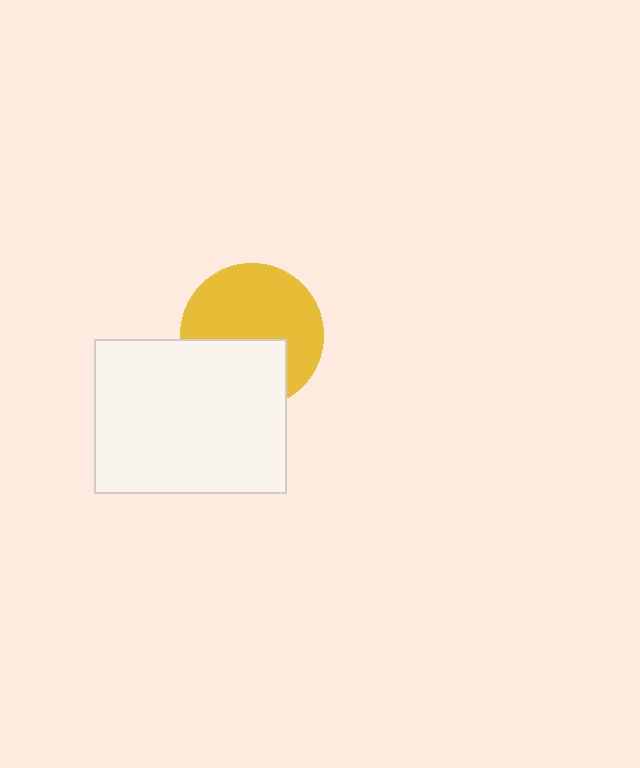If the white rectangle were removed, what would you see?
You would see the complete yellow circle.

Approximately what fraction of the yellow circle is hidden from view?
Roughly 37% of the yellow circle is hidden behind the white rectangle.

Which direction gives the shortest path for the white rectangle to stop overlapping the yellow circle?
Moving down gives the shortest separation.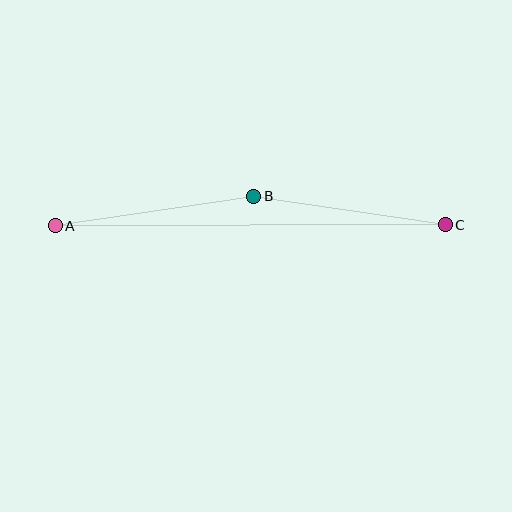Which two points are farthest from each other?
Points A and C are farthest from each other.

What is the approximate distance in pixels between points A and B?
The distance between A and B is approximately 201 pixels.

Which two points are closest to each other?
Points B and C are closest to each other.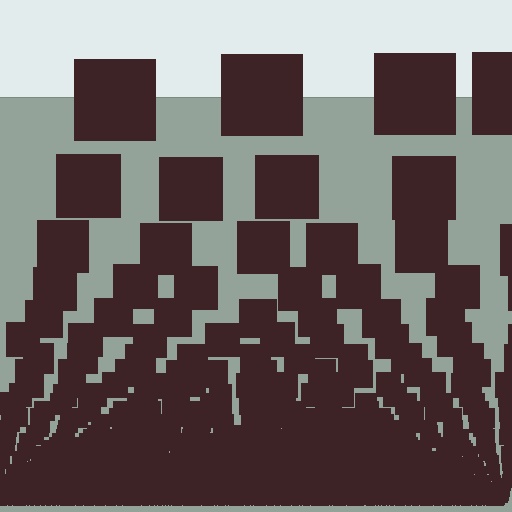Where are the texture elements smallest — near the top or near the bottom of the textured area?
Near the bottom.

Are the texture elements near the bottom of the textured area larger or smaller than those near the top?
Smaller. The gradient is inverted — elements near the bottom are smaller and denser.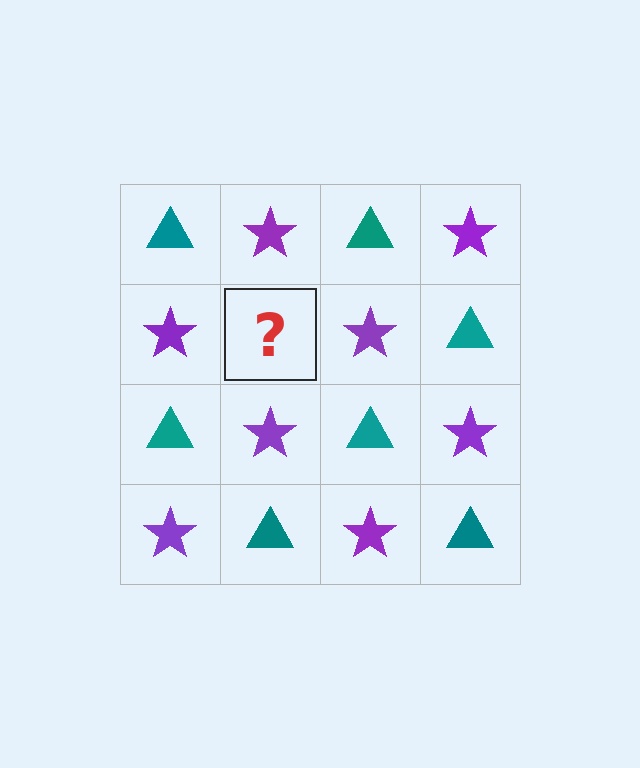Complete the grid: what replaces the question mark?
The question mark should be replaced with a teal triangle.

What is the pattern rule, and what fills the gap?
The rule is that it alternates teal triangle and purple star in a checkerboard pattern. The gap should be filled with a teal triangle.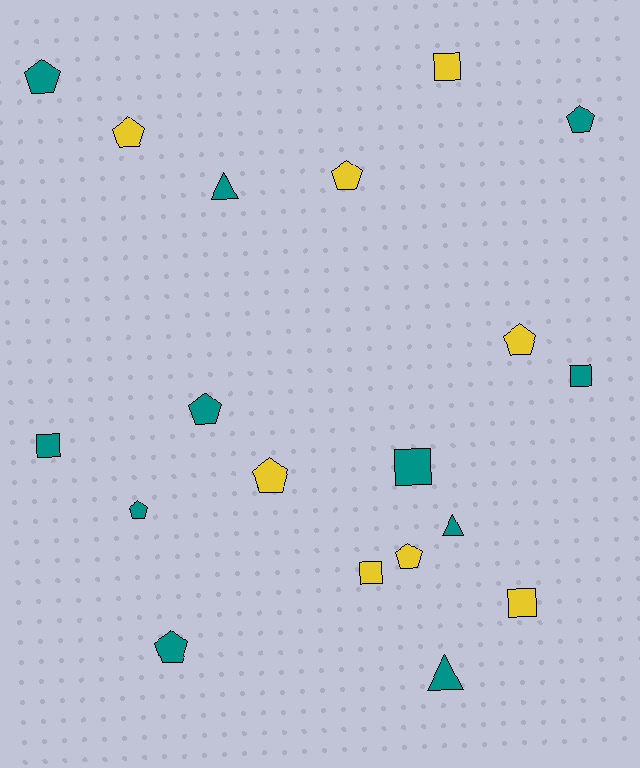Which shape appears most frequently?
Pentagon, with 10 objects.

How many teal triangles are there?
There are 3 teal triangles.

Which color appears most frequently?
Teal, with 11 objects.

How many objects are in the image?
There are 19 objects.